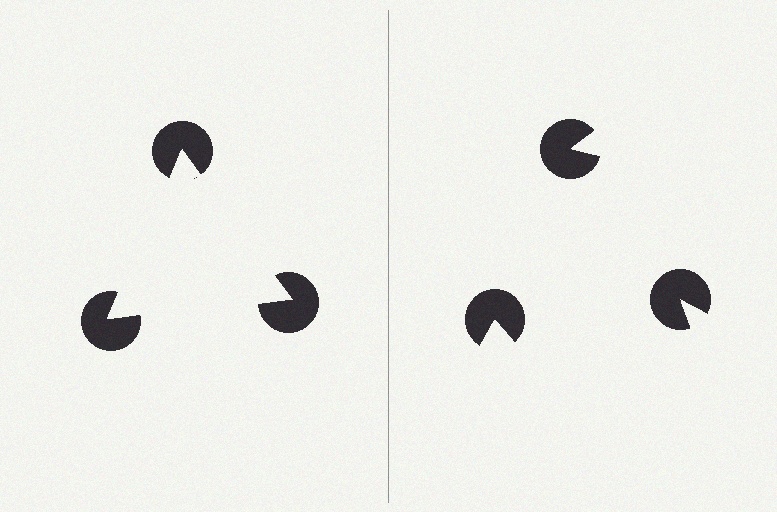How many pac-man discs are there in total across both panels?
6 — 3 on each side.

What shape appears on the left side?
An illusory triangle.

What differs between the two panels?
The pac-man discs are positioned identically on both sides; only the wedge orientations differ. On the left they align to a triangle; on the right they are misaligned.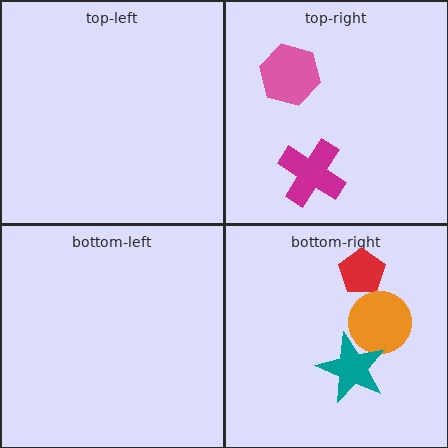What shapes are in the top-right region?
The pink hexagon, the magenta cross.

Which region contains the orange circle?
The bottom-right region.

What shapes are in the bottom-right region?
The red pentagon, the orange circle, the teal star.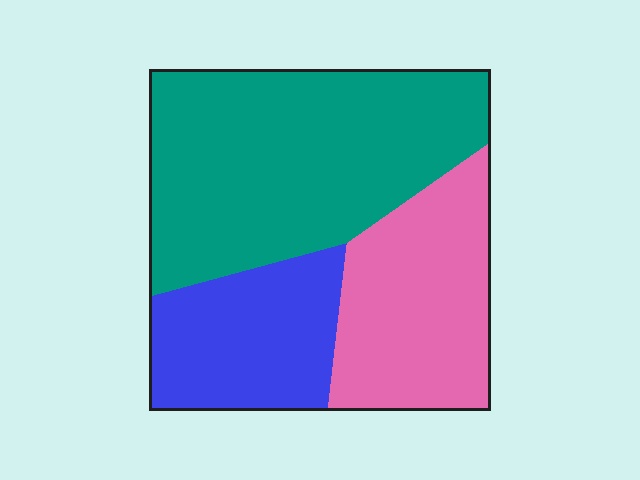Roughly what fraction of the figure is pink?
Pink takes up about one quarter (1/4) of the figure.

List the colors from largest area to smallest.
From largest to smallest: teal, pink, blue.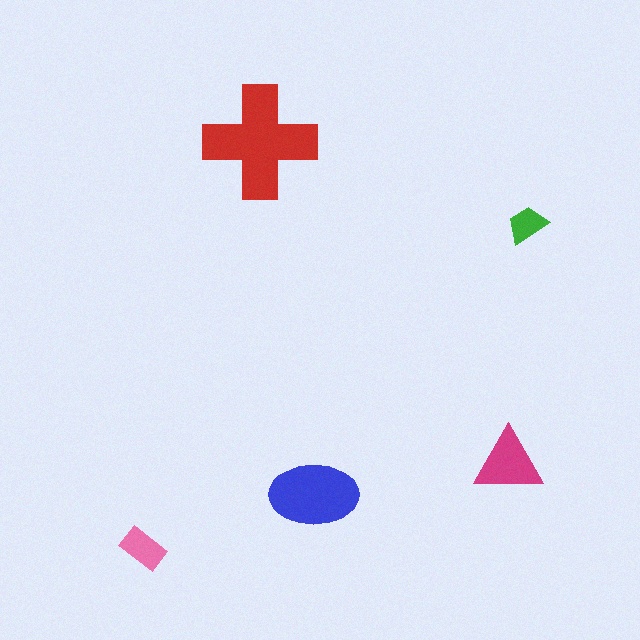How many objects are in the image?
There are 5 objects in the image.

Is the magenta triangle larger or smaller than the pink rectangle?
Larger.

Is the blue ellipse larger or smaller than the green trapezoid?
Larger.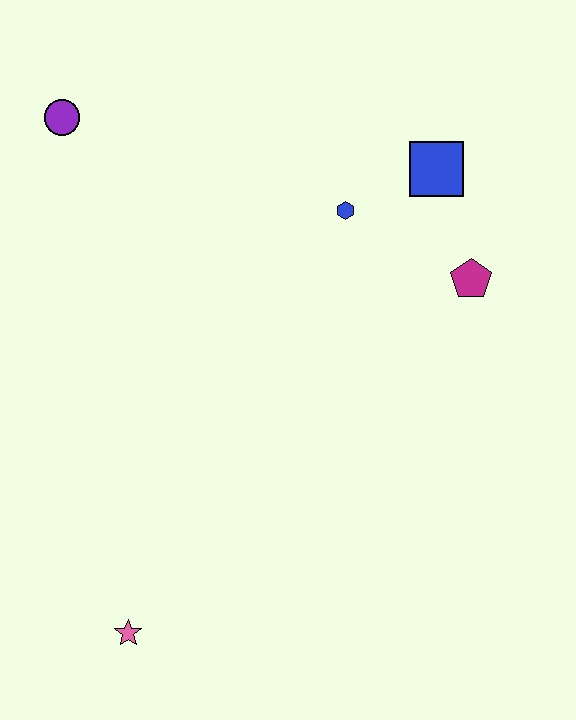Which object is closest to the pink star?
The blue hexagon is closest to the pink star.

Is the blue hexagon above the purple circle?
No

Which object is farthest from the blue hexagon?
The pink star is farthest from the blue hexagon.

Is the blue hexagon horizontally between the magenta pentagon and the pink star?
Yes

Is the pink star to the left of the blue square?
Yes